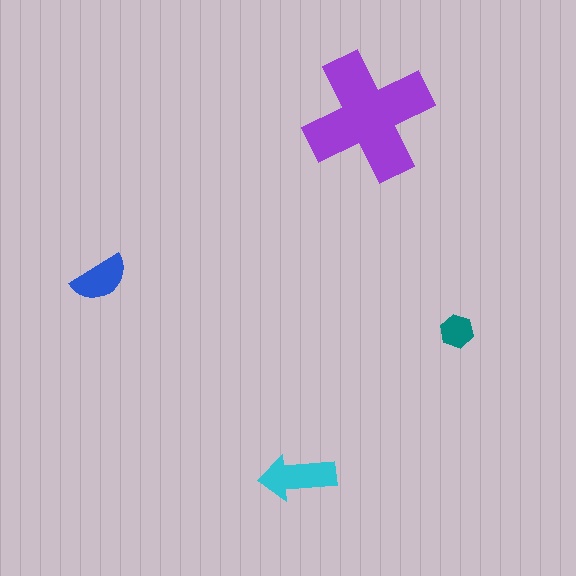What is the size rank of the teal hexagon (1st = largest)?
4th.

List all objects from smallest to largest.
The teal hexagon, the blue semicircle, the cyan arrow, the purple cross.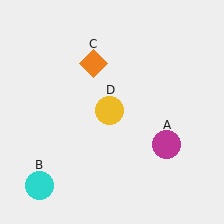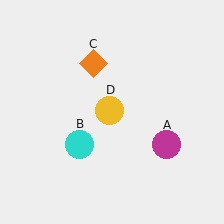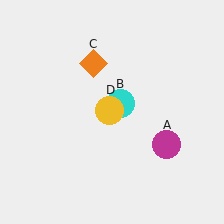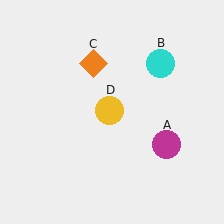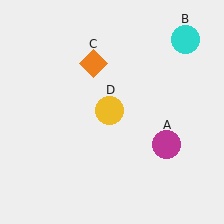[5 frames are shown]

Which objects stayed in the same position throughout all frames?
Magenta circle (object A) and orange diamond (object C) and yellow circle (object D) remained stationary.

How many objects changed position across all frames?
1 object changed position: cyan circle (object B).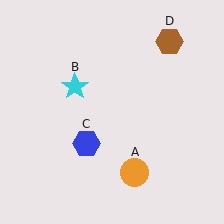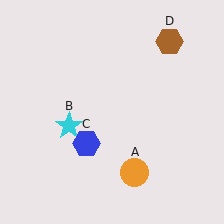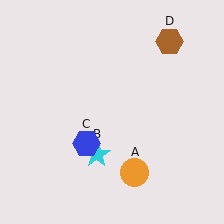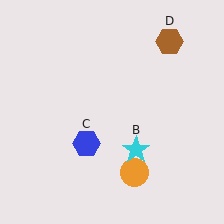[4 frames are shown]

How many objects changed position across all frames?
1 object changed position: cyan star (object B).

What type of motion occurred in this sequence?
The cyan star (object B) rotated counterclockwise around the center of the scene.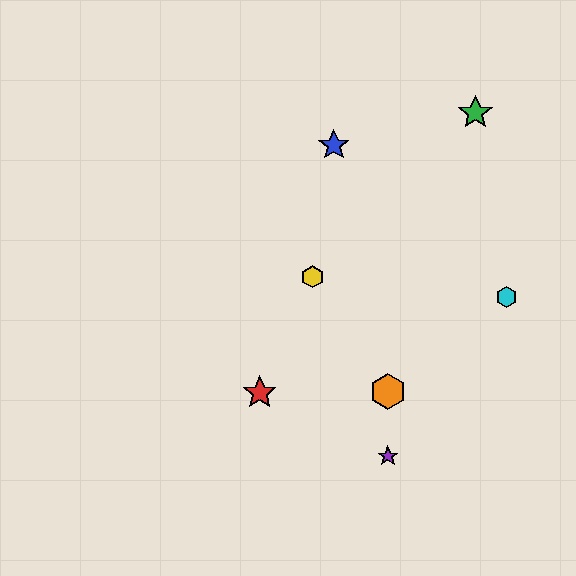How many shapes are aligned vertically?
2 shapes (the purple star, the orange hexagon) are aligned vertically.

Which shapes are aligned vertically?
The purple star, the orange hexagon are aligned vertically.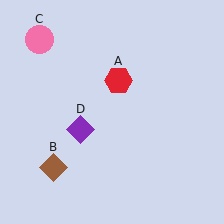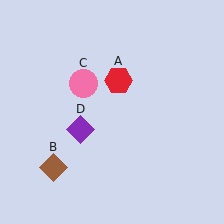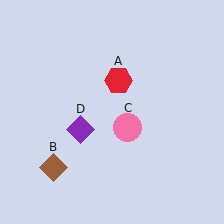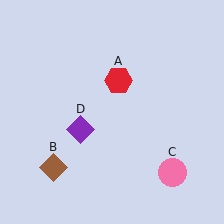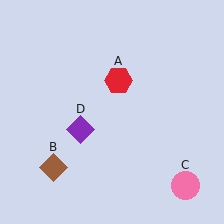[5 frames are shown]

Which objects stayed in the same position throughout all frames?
Red hexagon (object A) and brown diamond (object B) and purple diamond (object D) remained stationary.